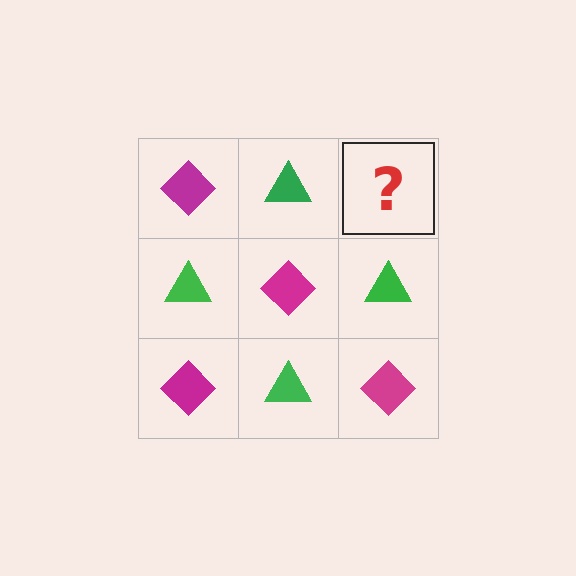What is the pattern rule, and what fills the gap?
The rule is that it alternates magenta diamond and green triangle in a checkerboard pattern. The gap should be filled with a magenta diamond.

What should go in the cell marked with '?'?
The missing cell should contain a magenta diamond.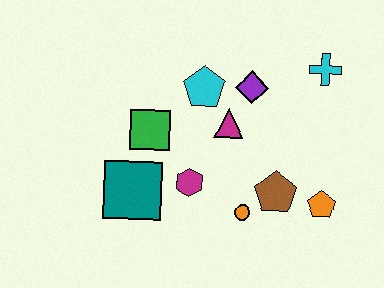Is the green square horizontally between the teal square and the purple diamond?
Yes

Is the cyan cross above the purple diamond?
Yes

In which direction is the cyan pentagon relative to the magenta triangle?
The cyan pentagon is above the magenta triangle.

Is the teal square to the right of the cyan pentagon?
No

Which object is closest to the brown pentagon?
The orange circle is closest to the brown pentagon.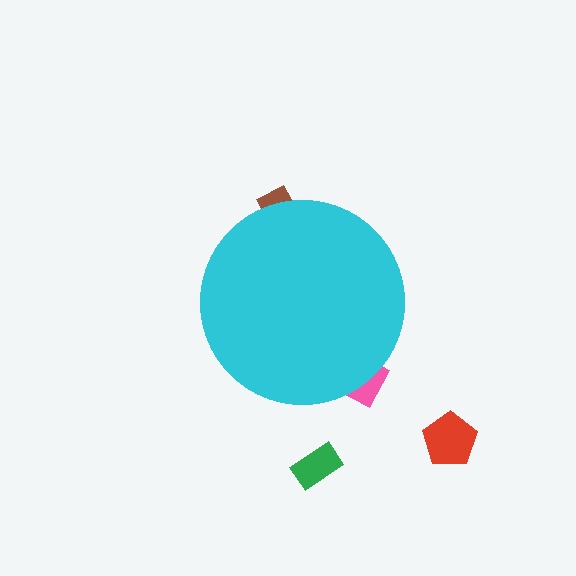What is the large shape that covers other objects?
A cyan circle.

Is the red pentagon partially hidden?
No, the red pentagon is fully visible.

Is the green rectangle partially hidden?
No, the green rectangle is fully visible.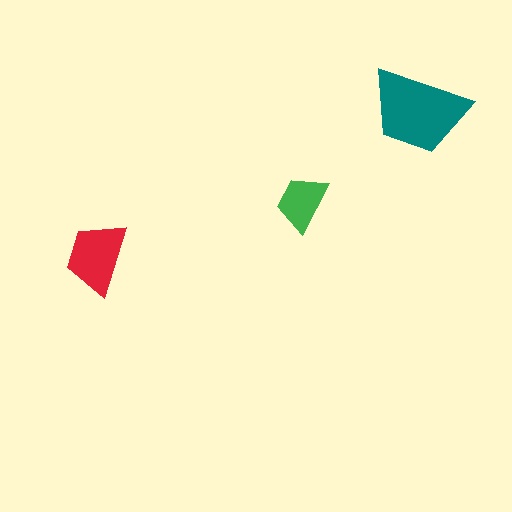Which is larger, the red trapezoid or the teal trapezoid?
The teal one.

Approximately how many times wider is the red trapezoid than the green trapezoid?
About 1.5 times wider.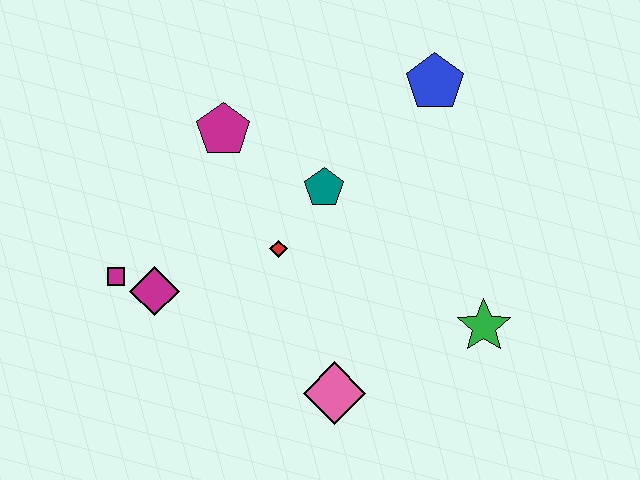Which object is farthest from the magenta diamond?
The blue pentagon is farthest from the magenta diamond.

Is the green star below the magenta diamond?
Yes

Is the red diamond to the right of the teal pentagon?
No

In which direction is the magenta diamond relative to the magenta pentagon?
The magenta diamond is below the magenta pentagon.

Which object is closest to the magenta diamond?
The magenta square is closest to the magenta diamond.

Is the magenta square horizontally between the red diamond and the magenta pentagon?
No